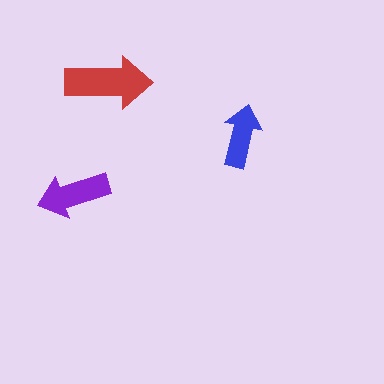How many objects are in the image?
There are 3 objects in the image.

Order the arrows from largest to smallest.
the red one, the purple one, the blue one.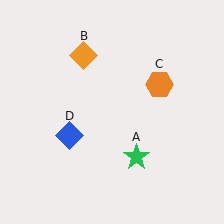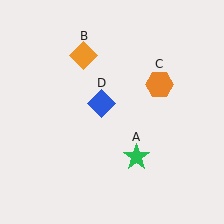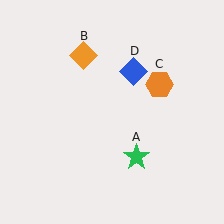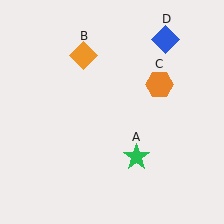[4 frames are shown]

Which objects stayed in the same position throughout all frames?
Green star (object A) and orange diamond (object B) and orange hexagon (object C) remained stationary.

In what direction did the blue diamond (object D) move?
The blue diamond (object D) moved up and to the right.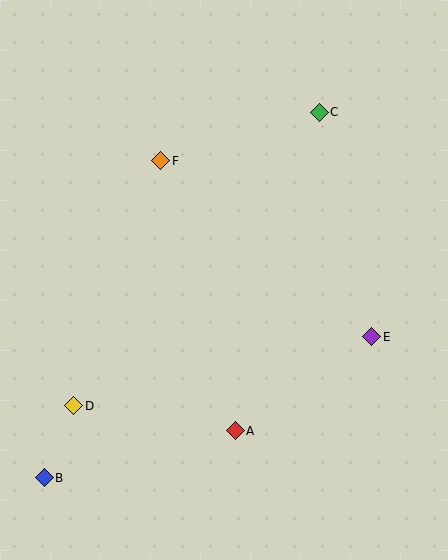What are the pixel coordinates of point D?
Point D is at (74, 406).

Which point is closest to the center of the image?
Point F at (161, 161) is closest to the center.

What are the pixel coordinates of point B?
Point B is at (44, 478).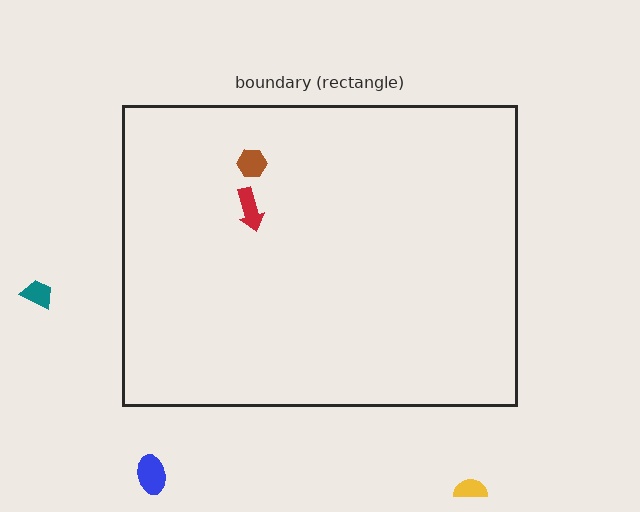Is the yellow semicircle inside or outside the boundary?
Outside.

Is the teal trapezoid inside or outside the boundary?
Outside.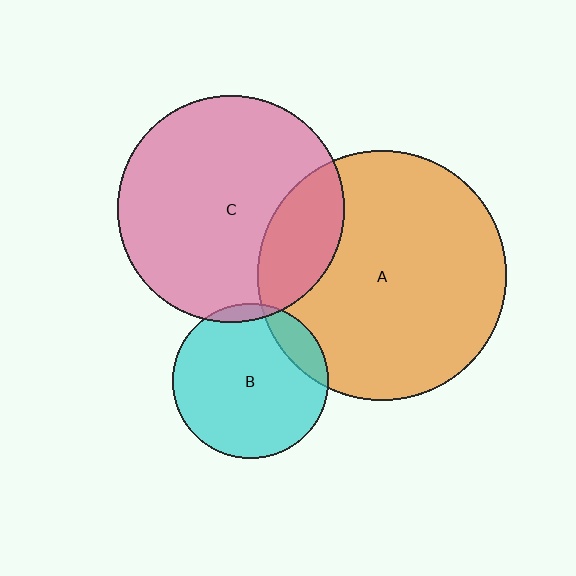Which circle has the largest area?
Circle A (orange).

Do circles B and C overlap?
Yes.